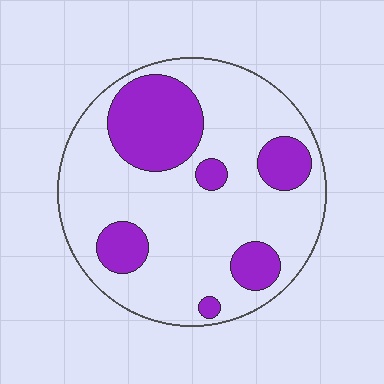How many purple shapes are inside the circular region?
6.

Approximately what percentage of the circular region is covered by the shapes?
Approximately 25%.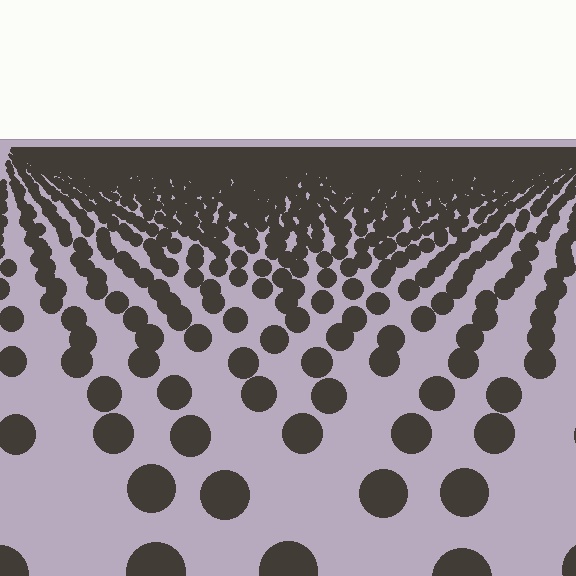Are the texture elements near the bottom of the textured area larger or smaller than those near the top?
Larger. Near the bottom, elements are closer to the viewer and appear at a bigger on-screen size.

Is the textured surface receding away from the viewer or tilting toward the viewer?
The surface is receding away from the viewer. Texture elements get smaller and denser toward the top.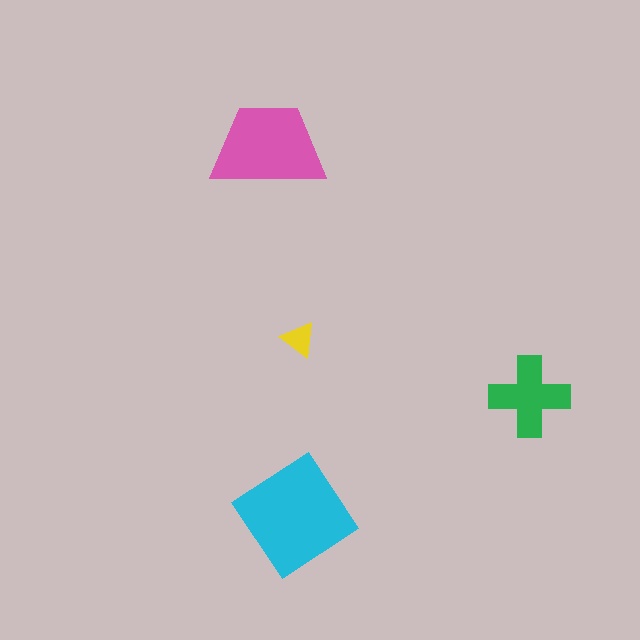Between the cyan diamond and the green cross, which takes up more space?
The cyan diamond.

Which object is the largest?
The cyan diamond.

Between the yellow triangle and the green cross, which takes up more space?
The green cross.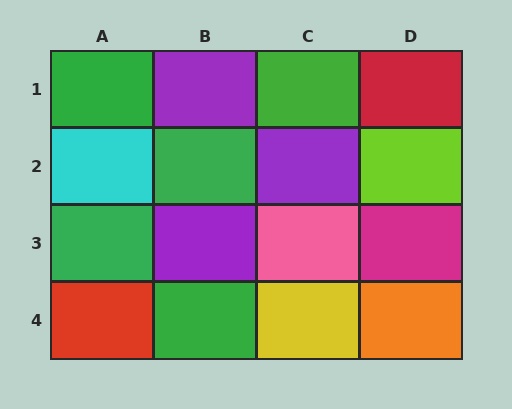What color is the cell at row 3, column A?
Green.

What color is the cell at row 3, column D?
Magenta.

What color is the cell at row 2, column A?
Cyan.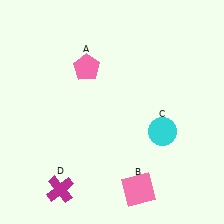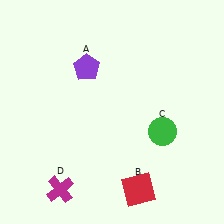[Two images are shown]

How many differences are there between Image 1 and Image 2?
There are 3 differences between the two images.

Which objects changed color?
A changed from pink to purple. B changed from pink to red. C changed from cyan to green.